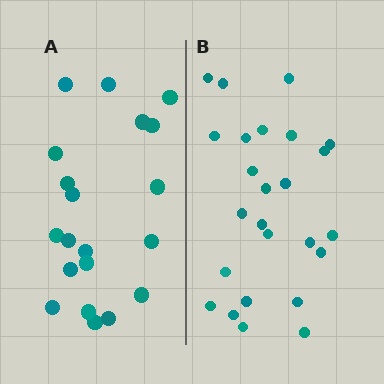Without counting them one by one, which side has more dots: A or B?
Region B (the right region) has more dots.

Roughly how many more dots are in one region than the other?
Region B has about 5 more dots than region A.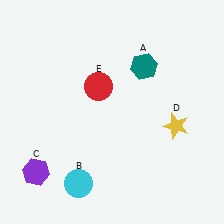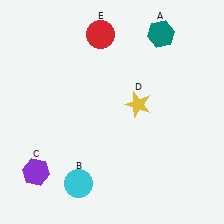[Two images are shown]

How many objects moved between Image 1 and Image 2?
3 objects moved between the two images.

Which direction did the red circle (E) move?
The red circle (E) moved up.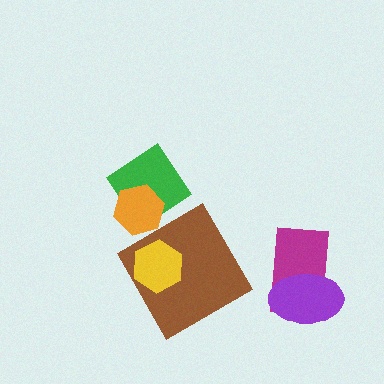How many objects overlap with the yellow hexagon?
1 object overlaps with the yellow hexagon.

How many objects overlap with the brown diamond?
1 object overlaps with the brown diamond.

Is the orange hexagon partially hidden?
No, no other shape covers it.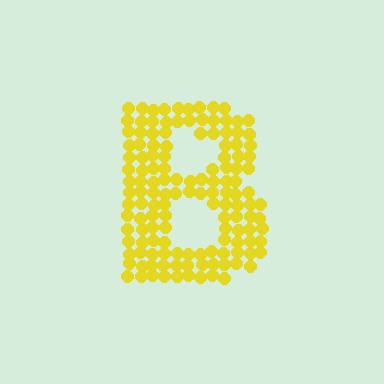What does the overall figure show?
The overall figure shows the letter B.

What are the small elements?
The small elements are circles.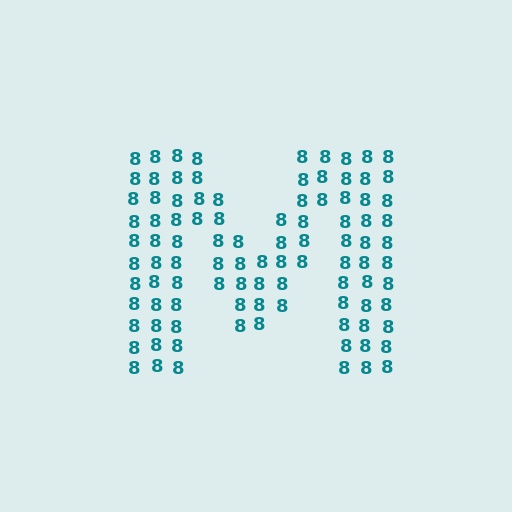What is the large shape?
The large shape is the letter M.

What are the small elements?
The small elements are digit 8's.